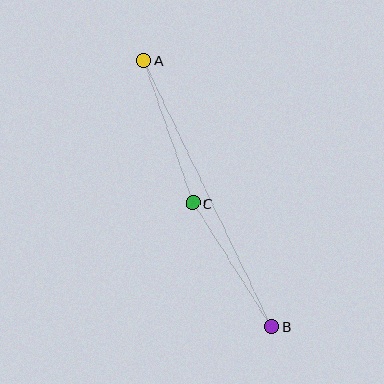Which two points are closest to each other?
Points B and C are closest to each other.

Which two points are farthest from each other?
Points A and B are farthest from each other.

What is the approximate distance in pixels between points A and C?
The distance between A and C is approximately 151 pixels.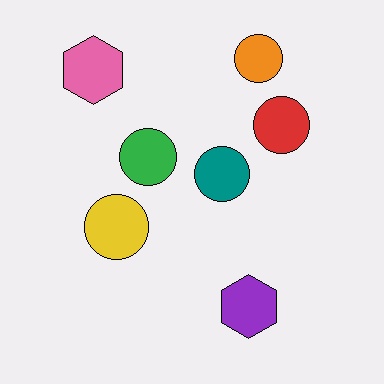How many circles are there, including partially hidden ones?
There are 5 circles.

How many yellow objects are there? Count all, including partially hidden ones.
There is 1 yellow object.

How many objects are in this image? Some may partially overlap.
There are 7 objects.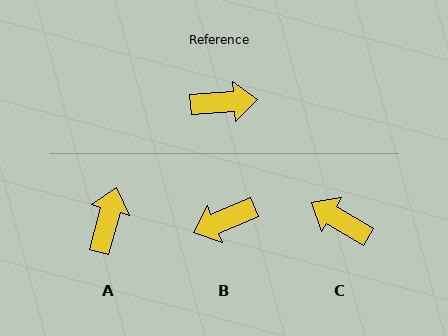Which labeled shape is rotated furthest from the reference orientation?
B, about 162 degrees away.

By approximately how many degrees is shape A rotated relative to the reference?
Approximately 70 degrees counter-clockwise.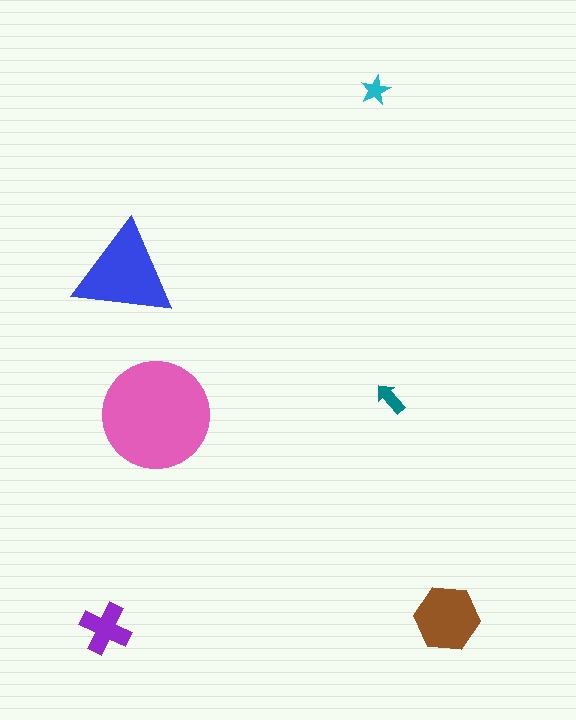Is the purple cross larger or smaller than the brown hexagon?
Smaller.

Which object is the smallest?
The cyan star.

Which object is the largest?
The pink circle.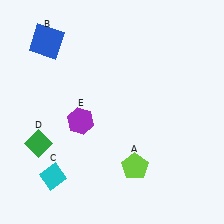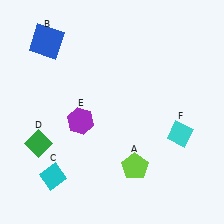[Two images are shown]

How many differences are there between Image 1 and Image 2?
There is 1 difference between the two images.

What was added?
A cyan diamond (F) was added in Image 2.